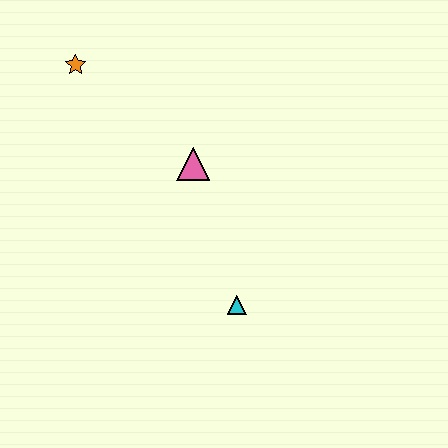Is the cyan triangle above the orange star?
No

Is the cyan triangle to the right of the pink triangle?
Yes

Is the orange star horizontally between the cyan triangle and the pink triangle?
No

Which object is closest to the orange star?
The pink triangle is closest to the orange star.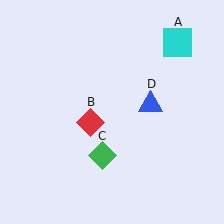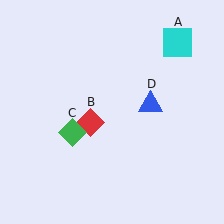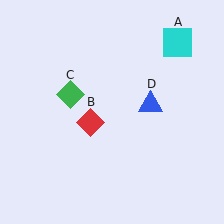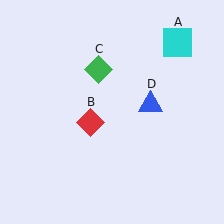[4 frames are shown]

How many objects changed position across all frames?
1 object changed position: green diamond (object C).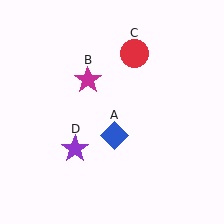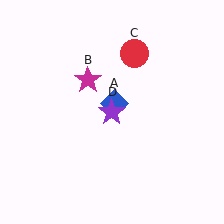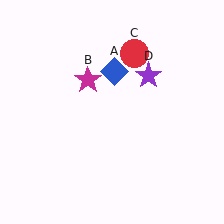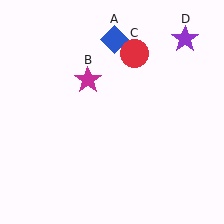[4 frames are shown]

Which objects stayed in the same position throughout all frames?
Magenta star (object B) and red circle (object C) remained stationary.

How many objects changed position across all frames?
2 objects changed position: blue diamond (object A), purple star (object D).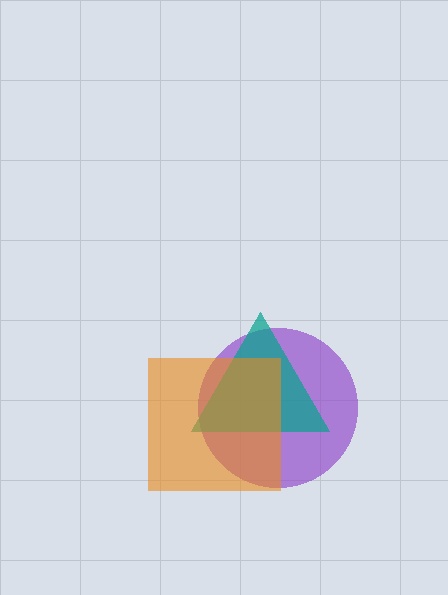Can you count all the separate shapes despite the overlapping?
Yes, there are 3 separate shapes.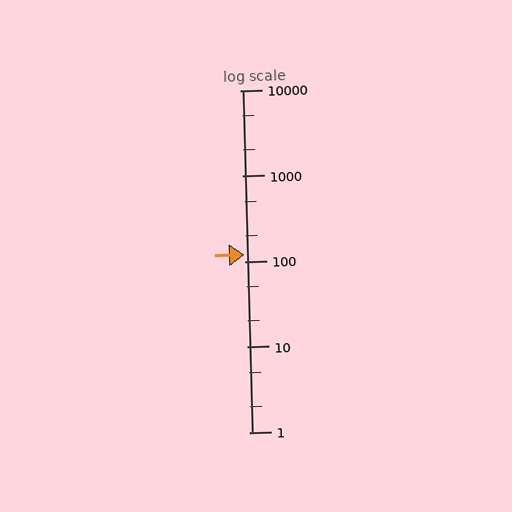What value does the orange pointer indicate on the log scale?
The pointer indicates approximately 120.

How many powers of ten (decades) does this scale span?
The scale spans 4 decades, from 1 to 10000.